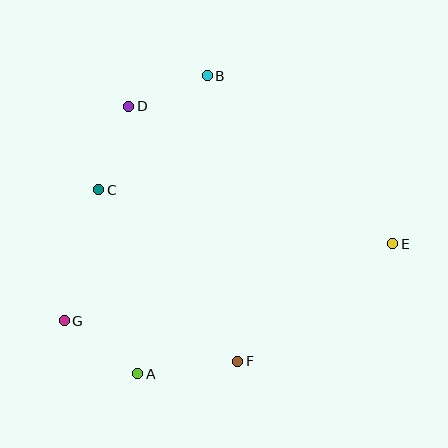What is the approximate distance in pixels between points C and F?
The distance between C and F is approximately 221 pixels.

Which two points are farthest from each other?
Points E and G are farthest from each other.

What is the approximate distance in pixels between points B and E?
The distance between B and E is approximately 251 pixels.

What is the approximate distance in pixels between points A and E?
The distance between A and E is approximately 286 pixels.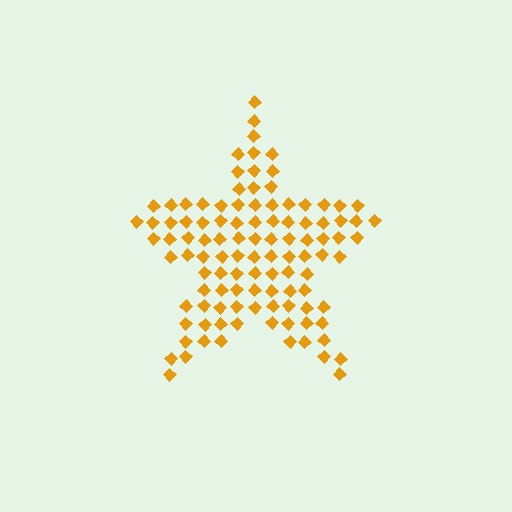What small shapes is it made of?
It is made of small diamonds.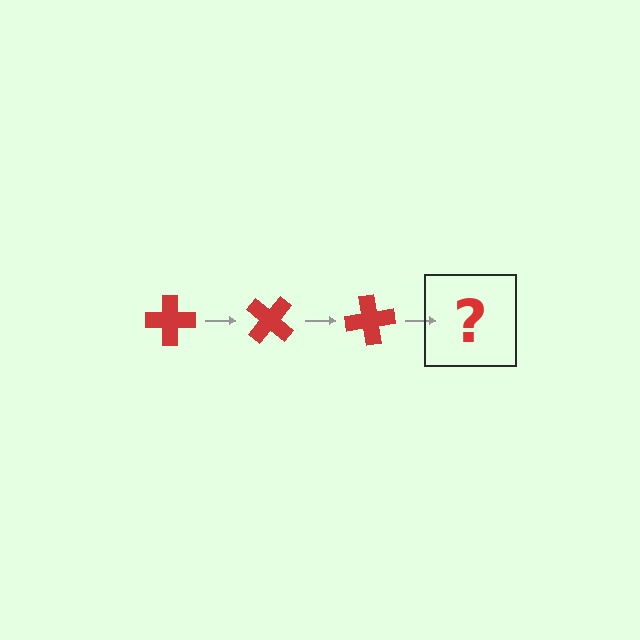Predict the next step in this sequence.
The next step is a red cross rotated 120 degrees.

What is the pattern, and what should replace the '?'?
The pattern is that the cross rotates 40 degrees each step. The '?' should be a red cross rotated 120 degrees.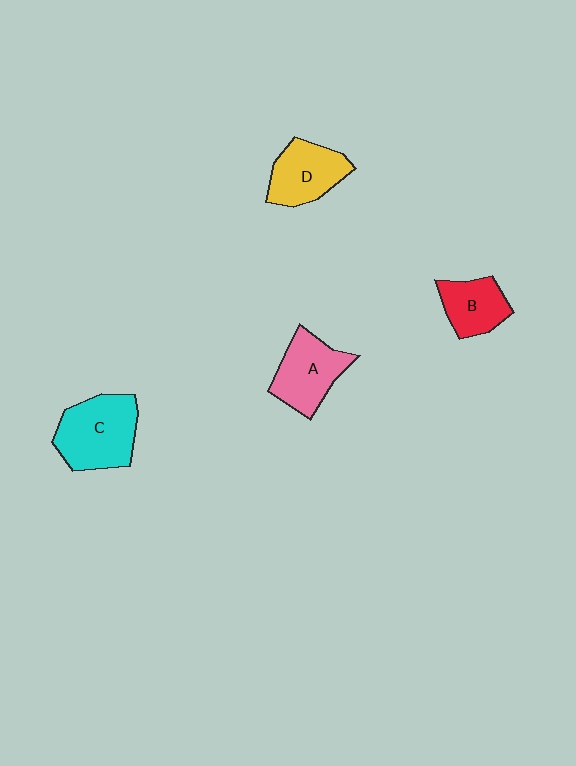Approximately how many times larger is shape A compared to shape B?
Approximately 1.3 times.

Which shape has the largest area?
Shape C (cyan).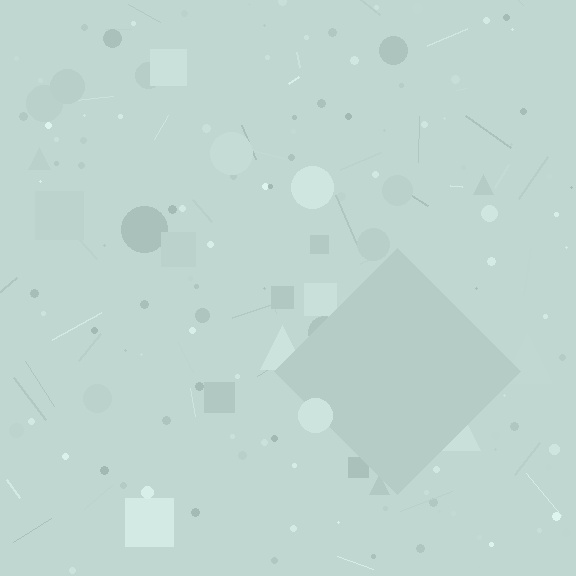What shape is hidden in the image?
A diamond is hidden in the image.